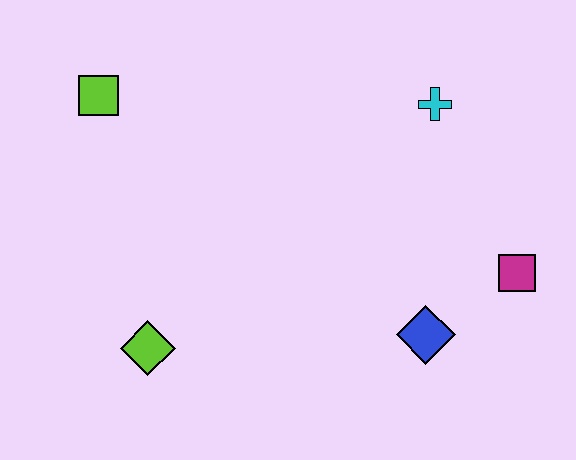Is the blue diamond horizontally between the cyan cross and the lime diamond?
Yes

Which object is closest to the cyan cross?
The magenta square is closest to the cyan cross.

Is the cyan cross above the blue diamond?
Yes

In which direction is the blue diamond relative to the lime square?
The blue diamond is to the right of the lime square.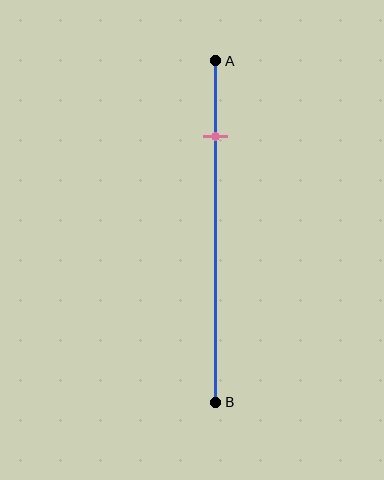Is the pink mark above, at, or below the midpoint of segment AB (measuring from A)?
The pink mark is above the midpoint of segment AB.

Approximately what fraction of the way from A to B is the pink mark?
The pink mark is approximately 20% of the way from A to B.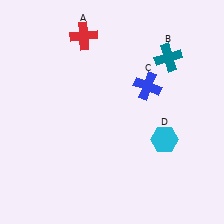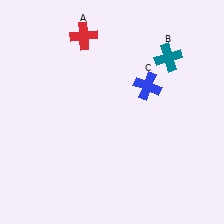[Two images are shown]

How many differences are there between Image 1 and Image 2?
There is 1 difference between the two images.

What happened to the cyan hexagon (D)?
The cyan hexagon (D) was removed in Image 2. It was in the bottom-right area of Image 1.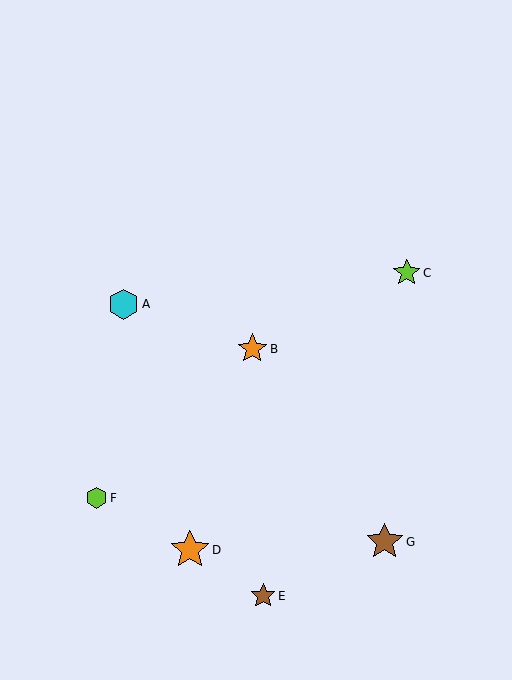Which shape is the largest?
The orange star (labeled D) is the largest.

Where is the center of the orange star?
The center of the orange star is at (252, 349).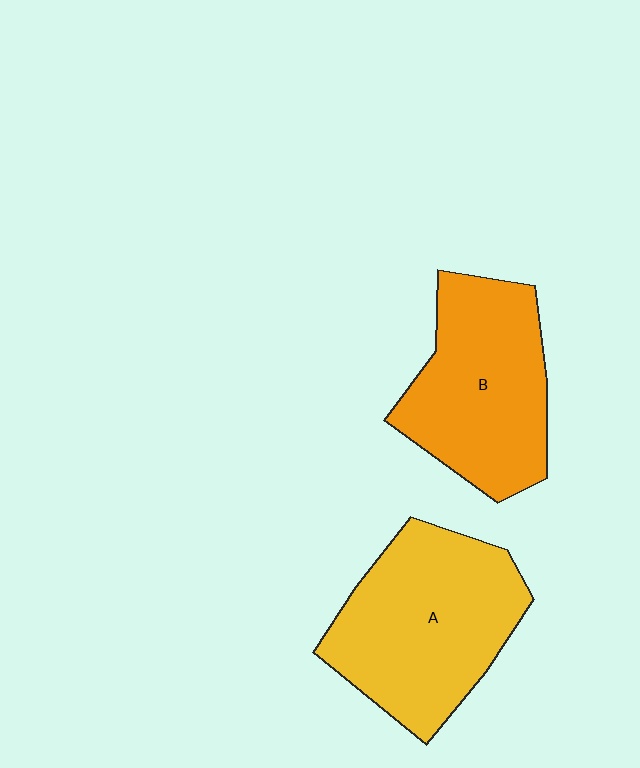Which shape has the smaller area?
Shape B (orange).